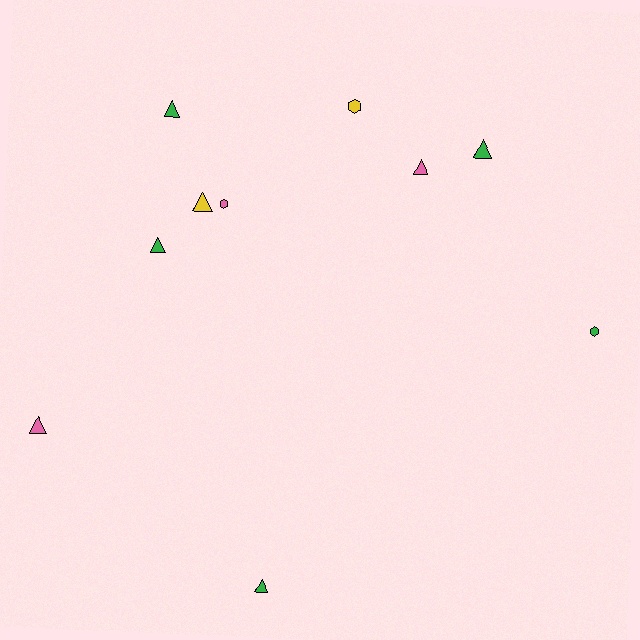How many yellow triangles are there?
There is 1 yellow triangle.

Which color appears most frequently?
Green, with 5 objects.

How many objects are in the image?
There are 10 objects.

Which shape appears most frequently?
Triangle, with 7 objects.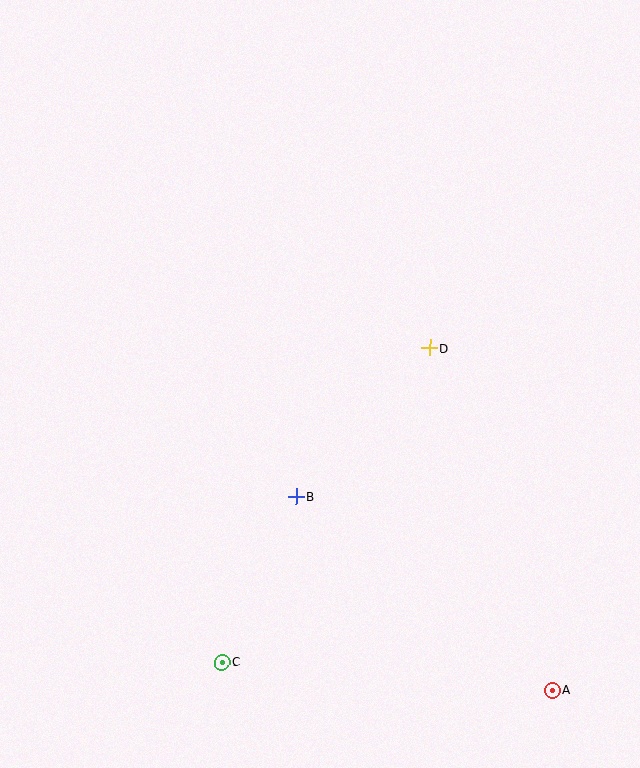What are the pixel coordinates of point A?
Point A is at (553, 690).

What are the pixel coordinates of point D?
Point D is at (430, 348).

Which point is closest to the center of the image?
Point B at (296, 496) is closest to the center.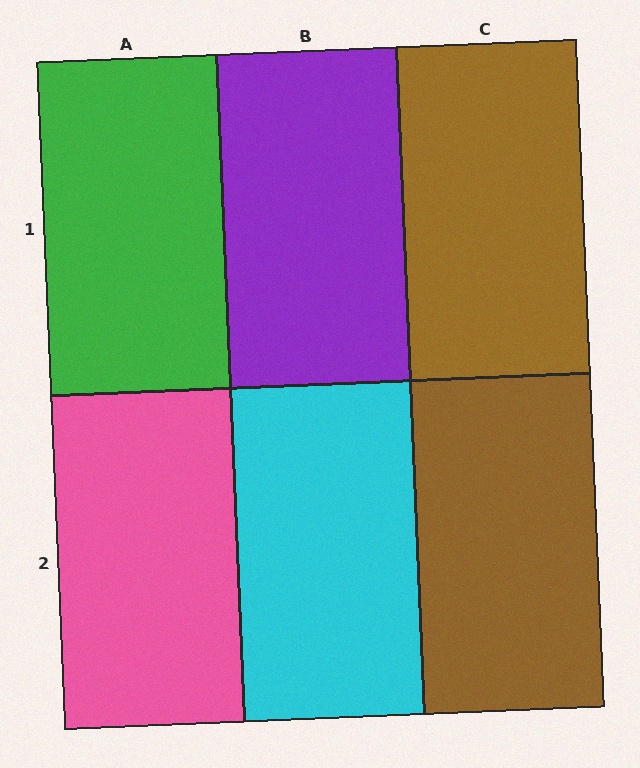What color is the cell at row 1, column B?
Purple.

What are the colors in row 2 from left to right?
Pink, cyan, brown.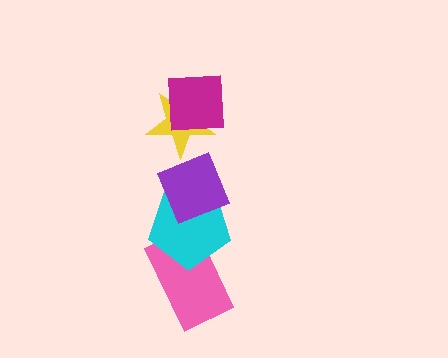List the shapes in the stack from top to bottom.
From top to bottom: the magenta square, the yellow star, the purple diamond, the cyan pentagon, the pink rectangle.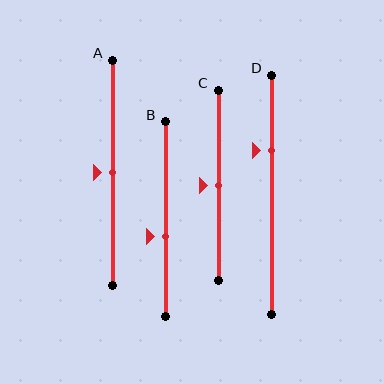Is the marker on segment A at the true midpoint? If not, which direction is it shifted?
Yes, the marker on segment A is at the true midpoint.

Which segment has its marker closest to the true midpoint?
Segment A has its marker closest to the true midpoint.